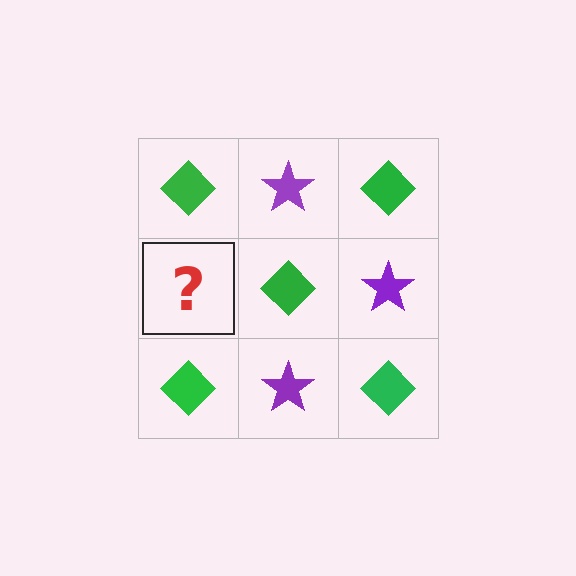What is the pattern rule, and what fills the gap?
The rule is that it alternates green diamond and purple star in a checkerboard pattern. The gap should be filled with a purple star.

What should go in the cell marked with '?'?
The missing cell should contain a purple star.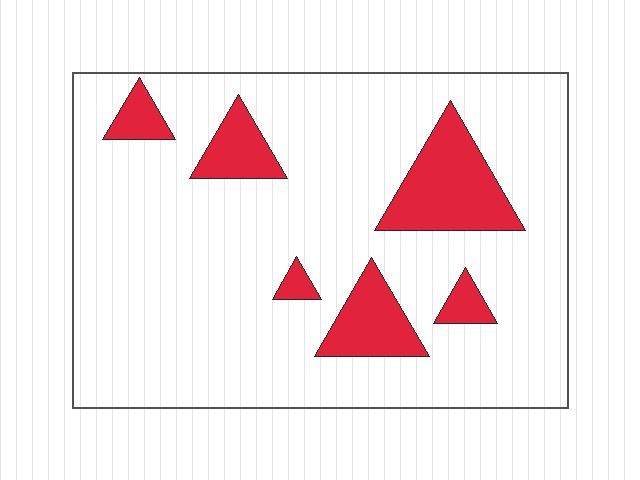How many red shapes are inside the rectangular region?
6.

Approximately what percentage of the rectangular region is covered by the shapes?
Approximately 15%.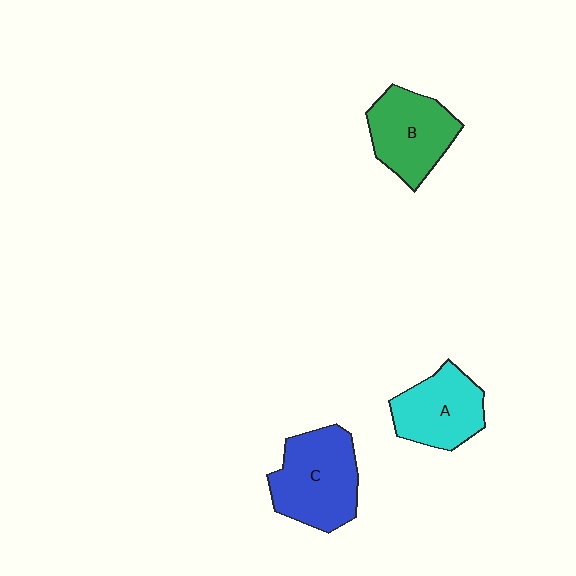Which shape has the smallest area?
Shape A (cyan).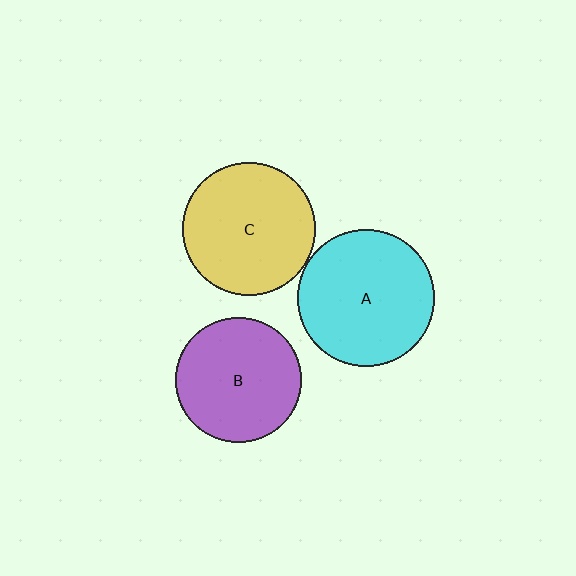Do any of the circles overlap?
No, none of the circles overlap.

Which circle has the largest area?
Circle A (cyan).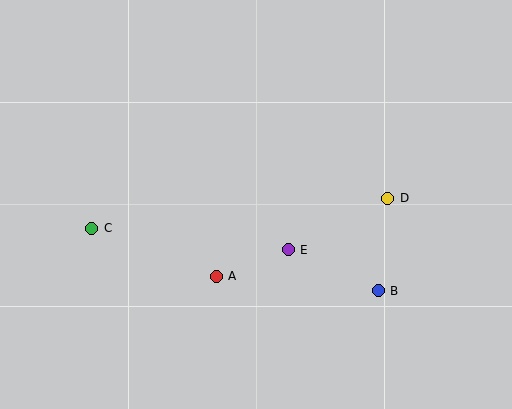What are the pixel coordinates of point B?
Point B is at (378, 291).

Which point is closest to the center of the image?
Point E at (288, 250) is closest to the center.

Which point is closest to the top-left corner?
Point C is closest to the top-left corner.